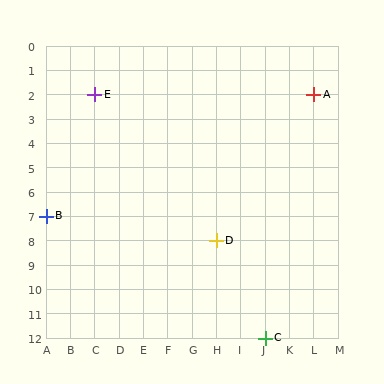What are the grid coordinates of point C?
Point C is at grid coordinates (J, 12).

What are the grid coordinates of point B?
Point B is at grid coordinates (A, 7).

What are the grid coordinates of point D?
Point D is at grid coordinates (H, 8).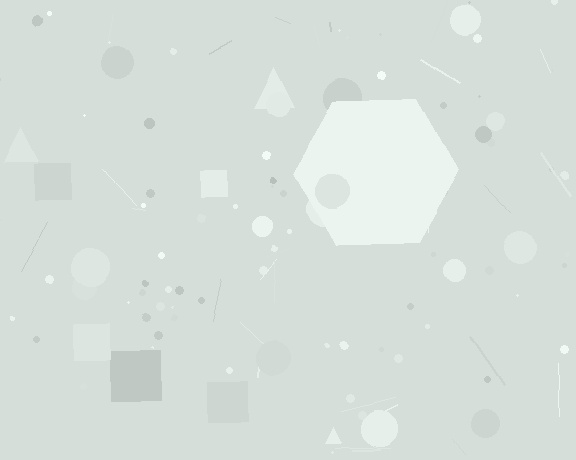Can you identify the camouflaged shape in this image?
The camouflaged shape is a hexagon.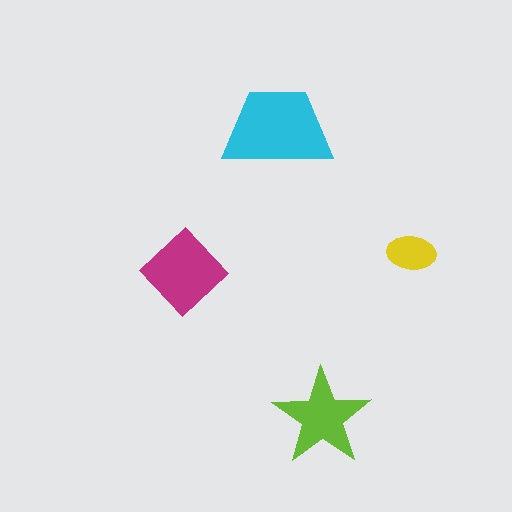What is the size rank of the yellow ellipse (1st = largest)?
4th.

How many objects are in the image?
There are 4 objects in the image.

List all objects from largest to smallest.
The cyan trapezoid, the magenta diamond, the lime star, the yellow ellipse.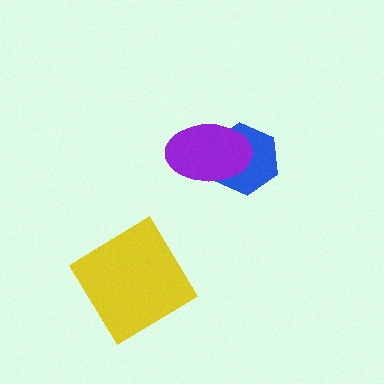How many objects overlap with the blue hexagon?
1 object overlaps with the blue hexagon.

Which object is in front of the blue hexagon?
The purple ellipse is in front of the blue hexagon.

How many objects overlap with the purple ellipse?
1 object overlaps with the purple ellipse.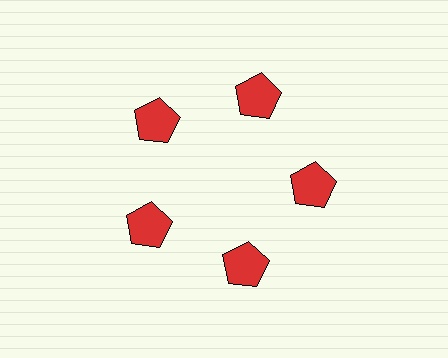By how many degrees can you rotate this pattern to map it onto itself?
The pattern maps onto itself every 72 degrees of rotation.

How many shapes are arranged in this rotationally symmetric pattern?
There are 5 shapes, arranged in 5 groups of 1.